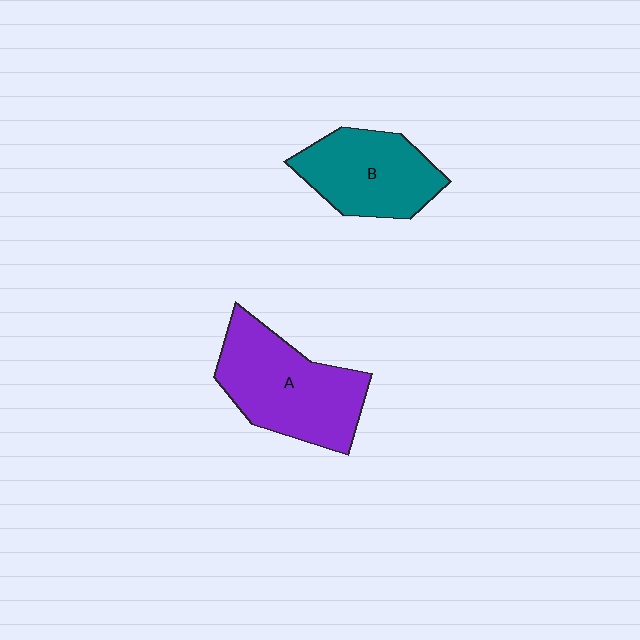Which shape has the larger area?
Shape A (purple).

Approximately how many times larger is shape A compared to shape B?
Approximately 1.3 times.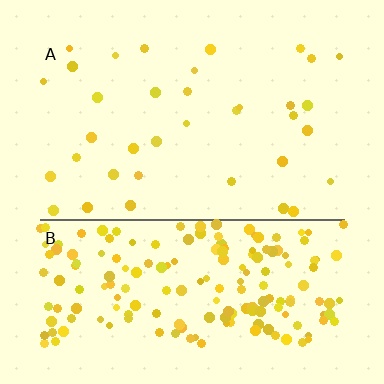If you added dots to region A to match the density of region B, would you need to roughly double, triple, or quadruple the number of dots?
Approximately quadruple.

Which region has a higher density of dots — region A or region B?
B (the bottom).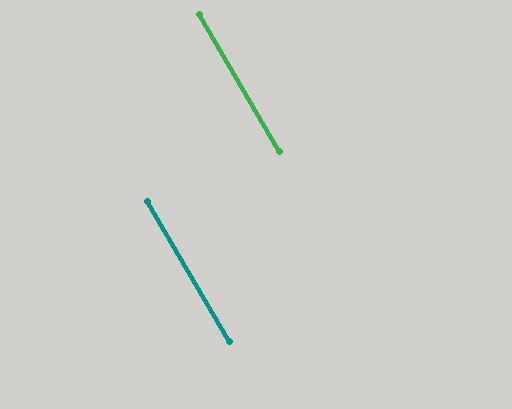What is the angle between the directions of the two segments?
Approximately 0 degrees.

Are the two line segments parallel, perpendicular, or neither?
Parallel — their directions differ by only 0.1°.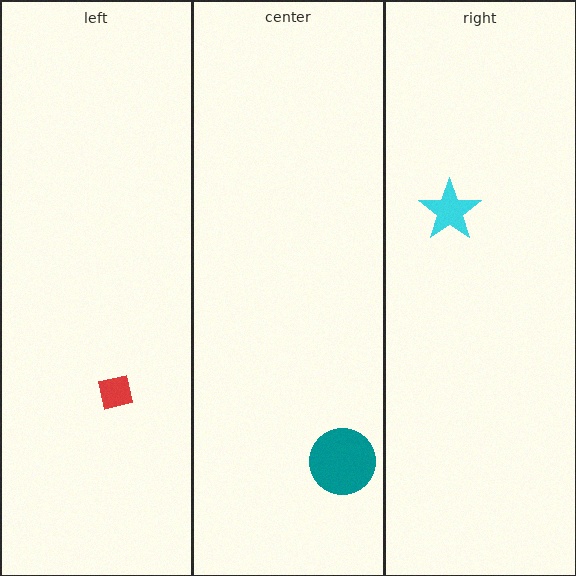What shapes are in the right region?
The cyan star.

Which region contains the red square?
The left region.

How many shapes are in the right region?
1.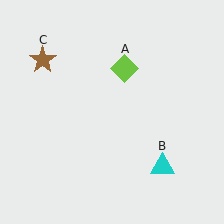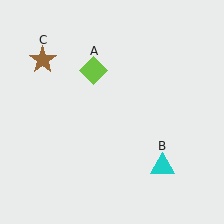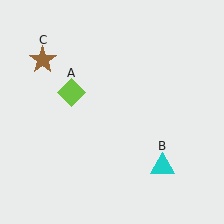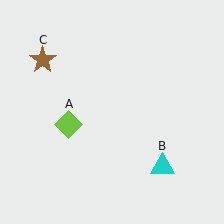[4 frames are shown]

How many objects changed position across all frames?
1 object changed position: lime diamond (object A).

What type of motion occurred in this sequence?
The lime diamond (object A) rotated counterclockwise around the center of the scene.